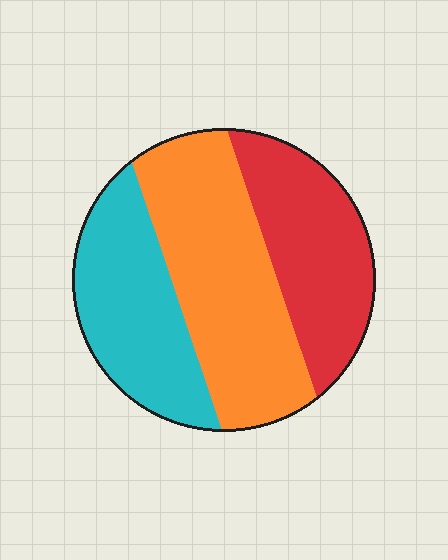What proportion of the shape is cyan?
Cyan covers roughly 30% of the shape.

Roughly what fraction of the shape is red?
Red covers roughly 30% of the shape.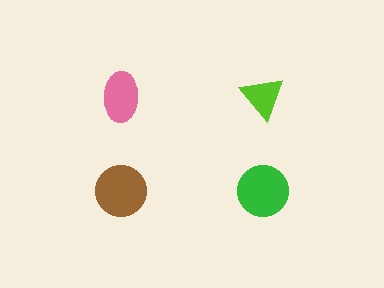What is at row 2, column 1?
A brown circle.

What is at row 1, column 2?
A lime triangle.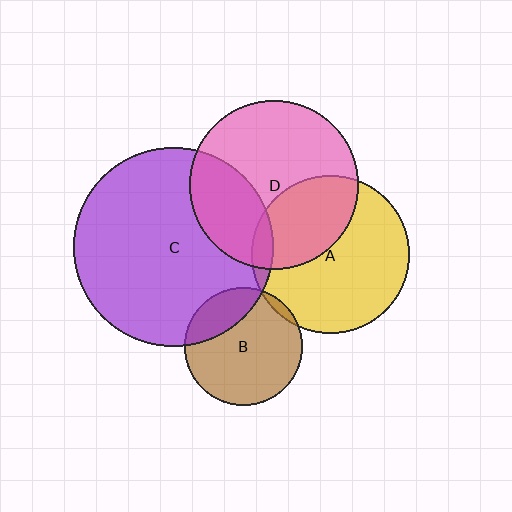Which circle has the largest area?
Circle C (purple).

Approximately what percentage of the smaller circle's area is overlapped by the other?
Approximately 5%.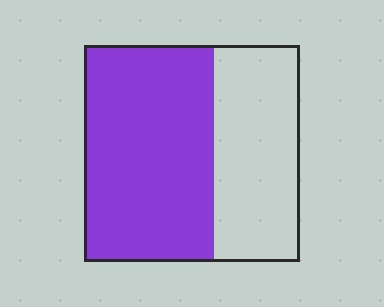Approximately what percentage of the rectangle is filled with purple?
Approximately 60%.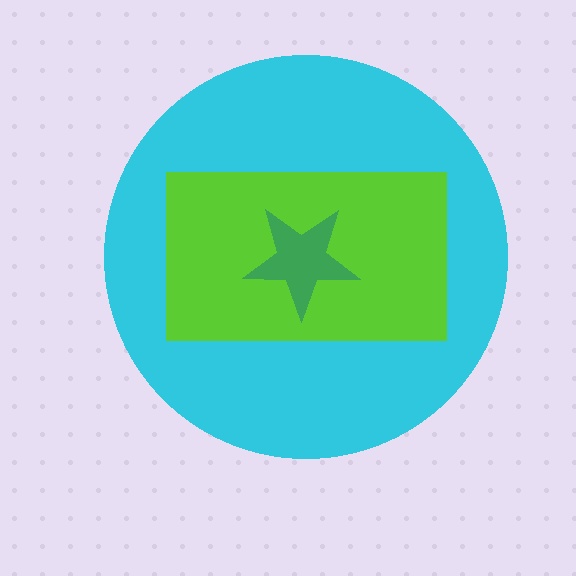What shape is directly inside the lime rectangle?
The green star.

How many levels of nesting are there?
3.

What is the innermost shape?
The green star.